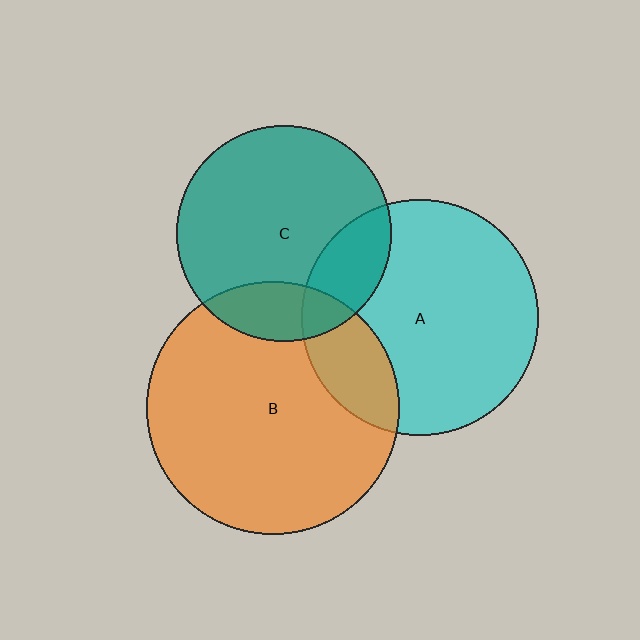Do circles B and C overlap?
Yes.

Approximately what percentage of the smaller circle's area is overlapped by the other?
Approximately 15%.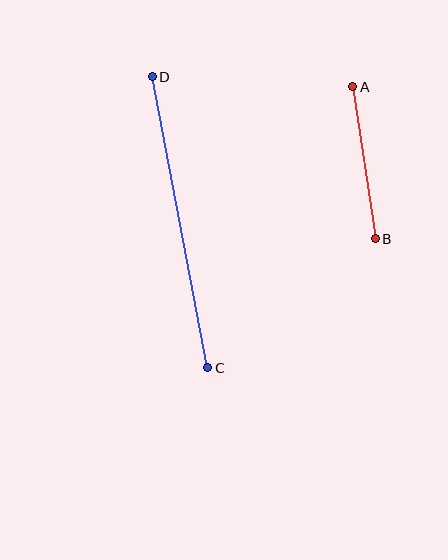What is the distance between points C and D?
The distance is approximately 296 pixels.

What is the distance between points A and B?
The distance is approximately 154 pixels.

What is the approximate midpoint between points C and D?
The midpoint is at approximately (180, 222) pixels.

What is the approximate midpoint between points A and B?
The midpoint is at approximately (364, 163) pixels.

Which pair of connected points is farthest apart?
Points C and D are farthest apart.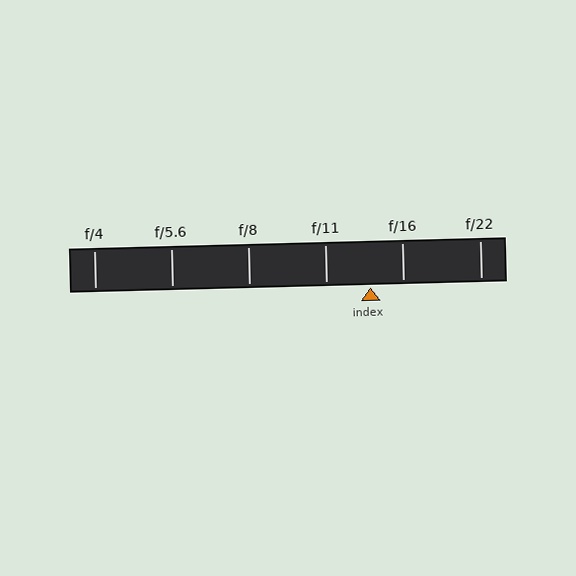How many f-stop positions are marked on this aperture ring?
There are 6 f-stop positions marked.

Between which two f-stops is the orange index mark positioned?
The index mark is between f/11 and f/16.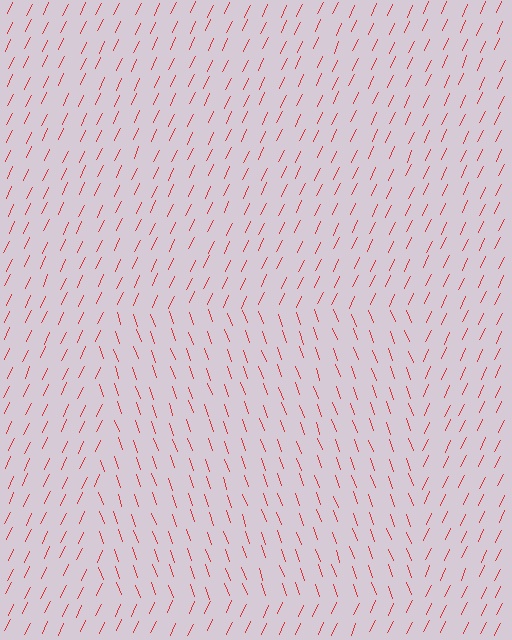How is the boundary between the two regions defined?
The boundary is defined purely by a change in line orientation (approximately 45 degrees difference). All lines are the same color and thickness.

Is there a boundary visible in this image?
Yes, there is a texture boundary formed by a change in line orientation.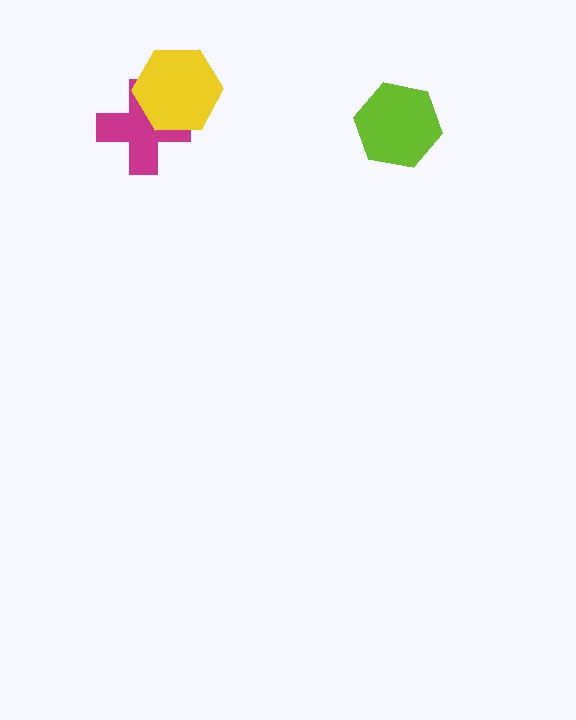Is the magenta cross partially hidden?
Yes, it is partially covered by another shape.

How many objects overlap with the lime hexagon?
0 objects overlap with the lime hexagon.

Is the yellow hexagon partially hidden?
No, no other shape covers it.